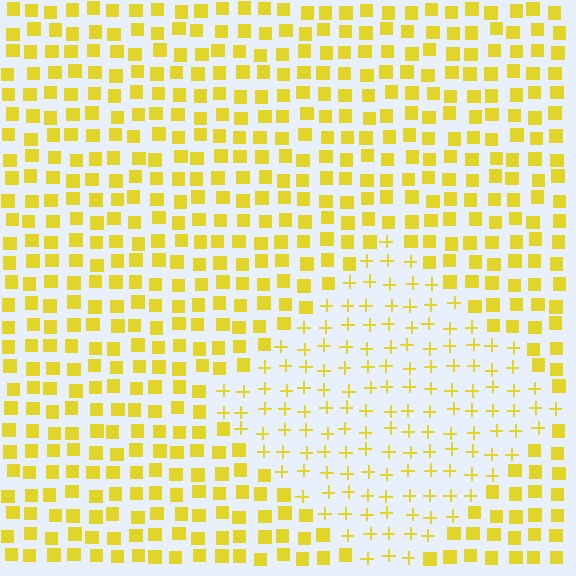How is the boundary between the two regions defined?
The boundary is defined by a change in element shape: plus signs inside vs. squares outside. All elements share the same color and spacing.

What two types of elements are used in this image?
The image uses plus signs inside the diamond region and squares outside it.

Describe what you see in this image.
The image is filled with small yellow elements arranged in a uniform grid. A diamond-shaped region contains plus signs, while the surrounding area contains squares. The boundary is defined purely by the change in element shape.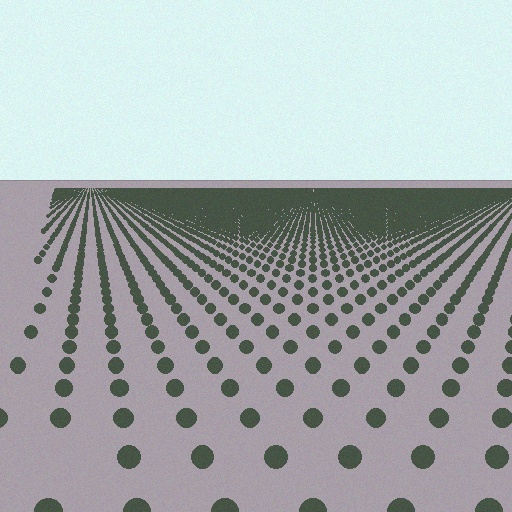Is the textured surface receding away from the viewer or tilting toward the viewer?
The surface is receding away from the viewer. Texture elements get smaller and denser toward the top.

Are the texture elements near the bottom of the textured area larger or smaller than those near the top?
Larger. Near the bottom, elements are closer to the viewer and appear at a bigger on-screen size.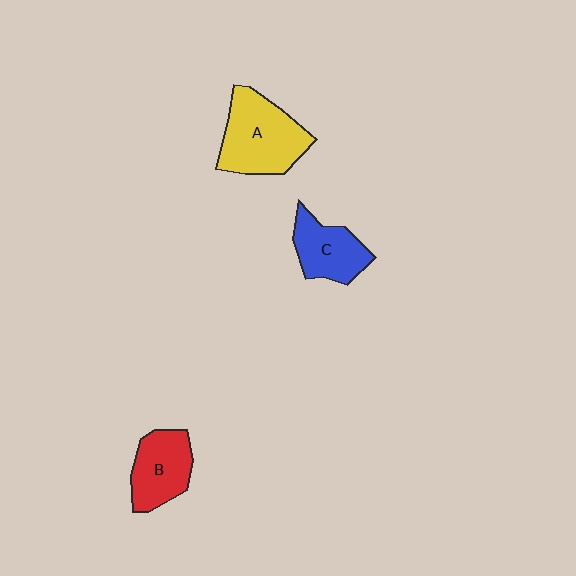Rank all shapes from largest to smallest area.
From largest to smallest: A (yellow), B (red), C (blue).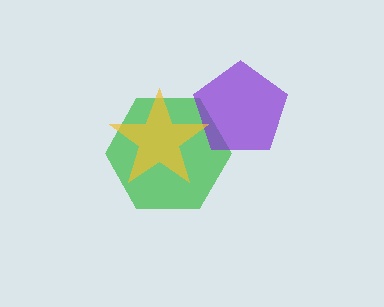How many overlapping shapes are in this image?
There are 3 overlapping shapes in the image.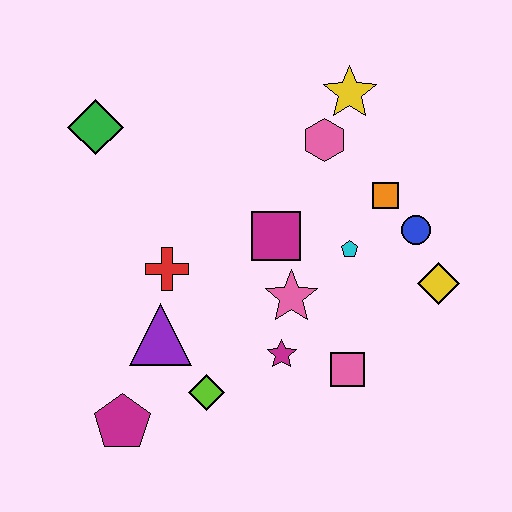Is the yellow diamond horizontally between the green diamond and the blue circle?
No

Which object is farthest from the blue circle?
The magenta pentagon is farthest from the blue circle.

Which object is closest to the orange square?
The blue circle is closest to the orange square.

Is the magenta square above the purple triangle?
Yes